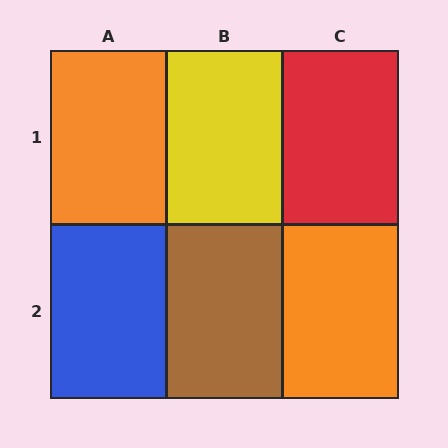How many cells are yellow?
1 cell is yellow.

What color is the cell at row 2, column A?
Blue.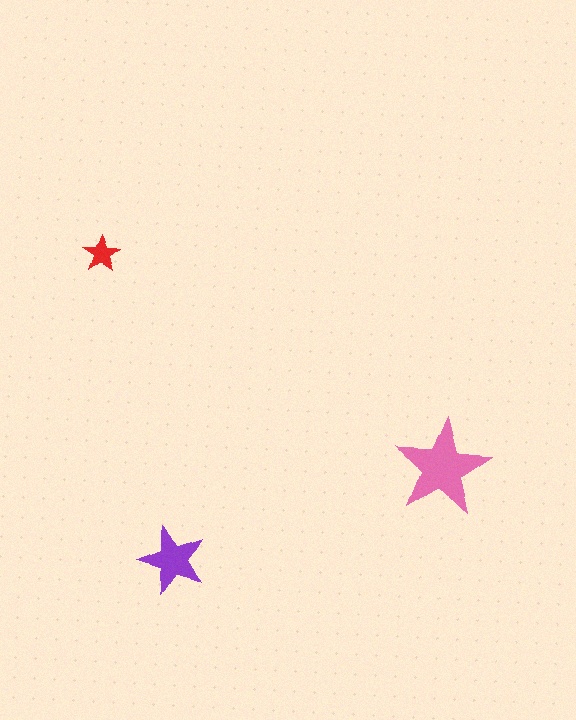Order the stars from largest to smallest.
the pink one, the purple one, the red one.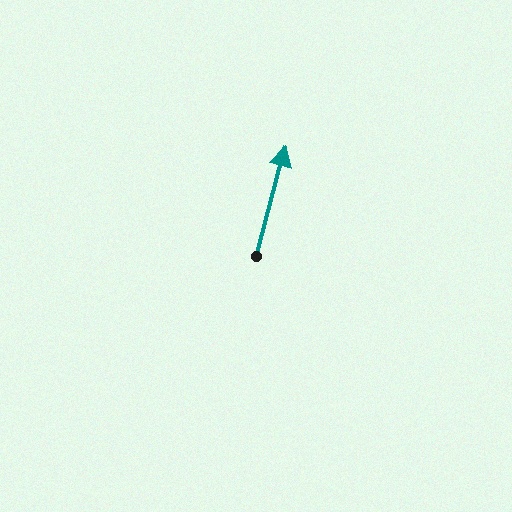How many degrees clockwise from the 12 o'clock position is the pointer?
Approximately 15 degrees.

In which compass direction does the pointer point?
North.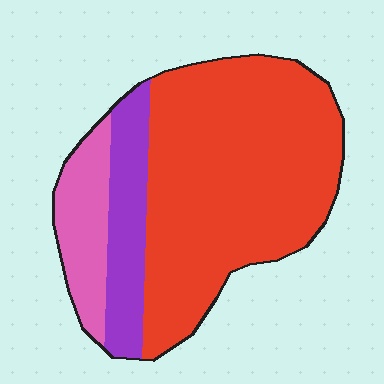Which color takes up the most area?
Red, at roughly 70%.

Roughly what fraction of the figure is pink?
Pink takes up about one sixth (1/6) of the figure.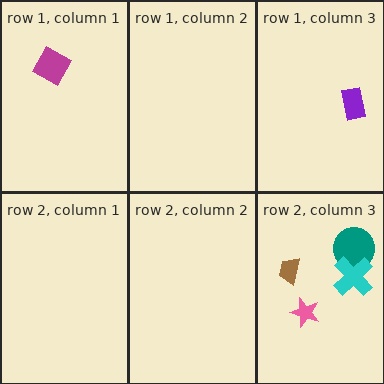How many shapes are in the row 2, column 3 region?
4.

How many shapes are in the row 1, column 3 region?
1.